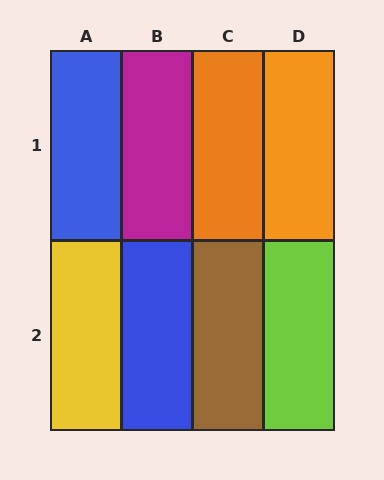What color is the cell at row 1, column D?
Orange.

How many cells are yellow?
1 cell is yellow.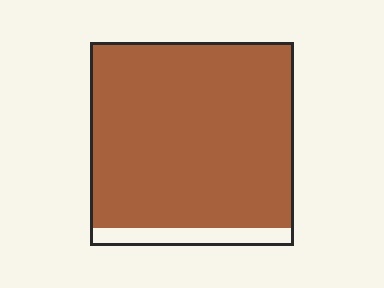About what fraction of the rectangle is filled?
About nine tenths (9/10).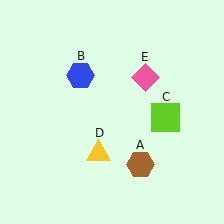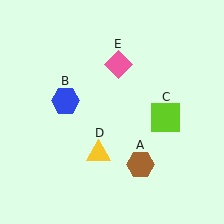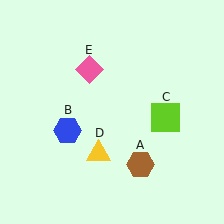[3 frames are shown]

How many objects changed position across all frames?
2 objects changed position: blue hexagon (object B), pink diamond (object E).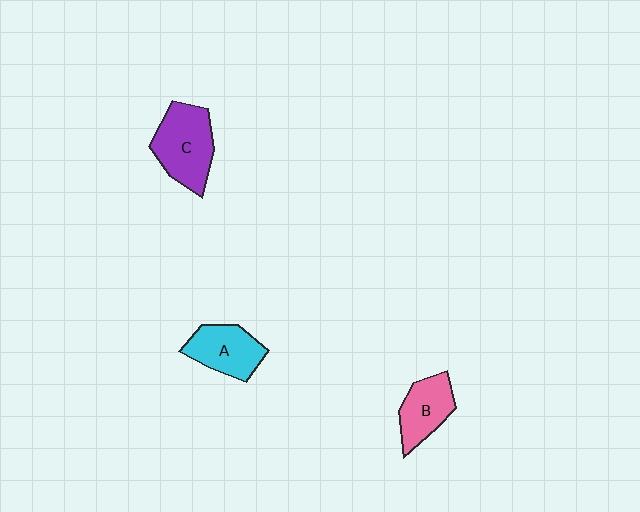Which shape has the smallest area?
Shape B (pink).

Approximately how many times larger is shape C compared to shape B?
Approximately 1.4 times.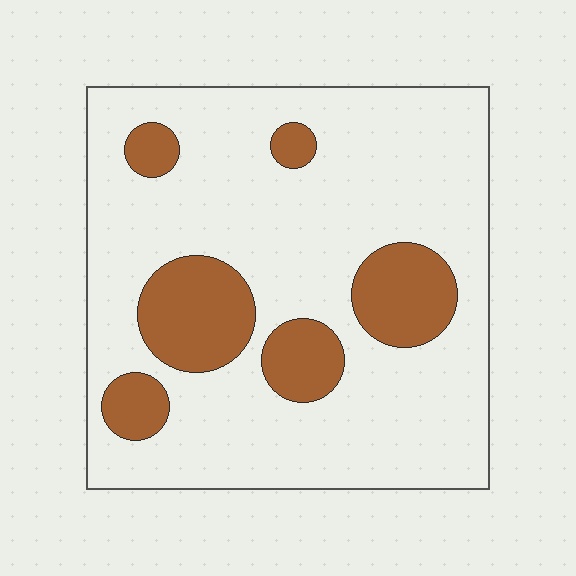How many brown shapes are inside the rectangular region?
6.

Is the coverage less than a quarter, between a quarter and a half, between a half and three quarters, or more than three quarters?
Less than a quarter.